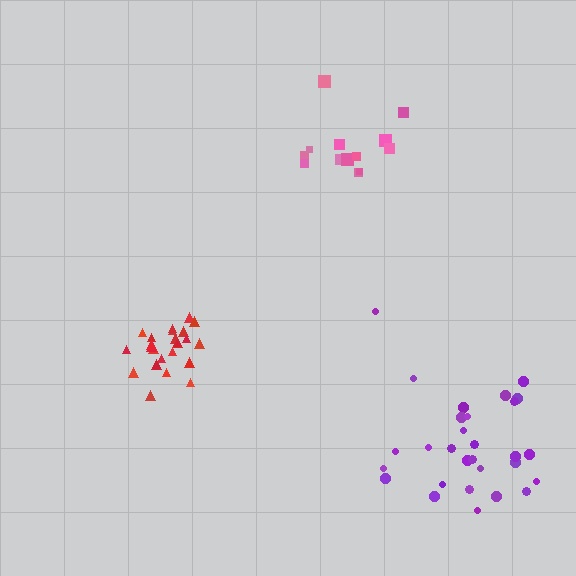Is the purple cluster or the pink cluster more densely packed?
Pink.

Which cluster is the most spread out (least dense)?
Purple.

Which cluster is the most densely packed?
Red.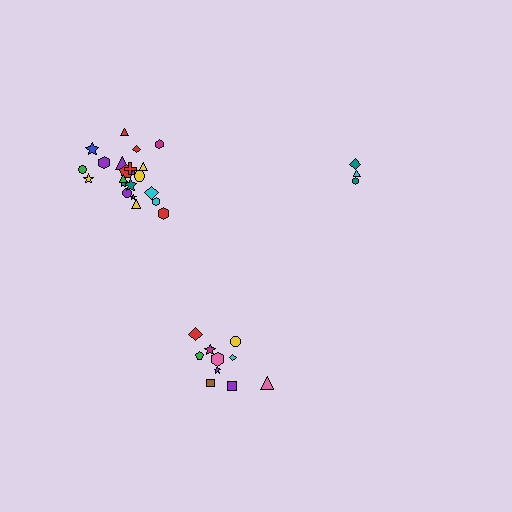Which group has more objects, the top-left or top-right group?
The top-left group.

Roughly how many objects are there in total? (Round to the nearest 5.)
Roughly 35 objects in total.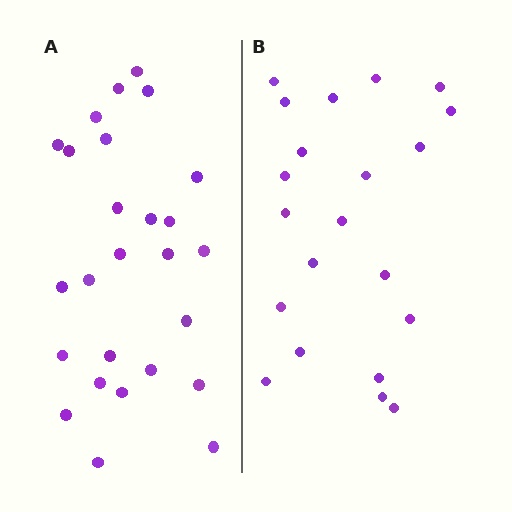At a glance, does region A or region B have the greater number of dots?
Region A (the left region) has more dots.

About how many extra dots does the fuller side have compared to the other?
Region A has about 5 more dots than region B.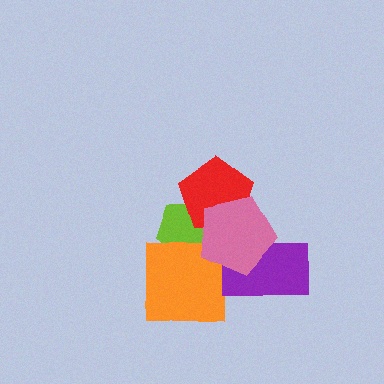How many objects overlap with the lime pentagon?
3 objects overlap with the lime pentagon.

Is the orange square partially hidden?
Yes, it is partially covered by another shape.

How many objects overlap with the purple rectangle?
1 object overlaps with the purple rectangle.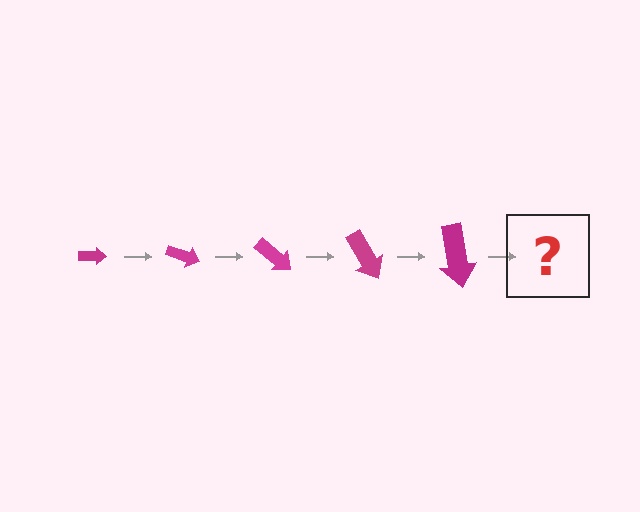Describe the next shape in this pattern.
It should be an arrow, larger than the previous one and rotated 100 degrees from the start.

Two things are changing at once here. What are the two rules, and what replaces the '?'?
The two rules are that the arrow grows larger each step and it rotates 20 degrees each step. The '?' should be an arrow, larger than the previous one and rotated 100 degrees from the start.